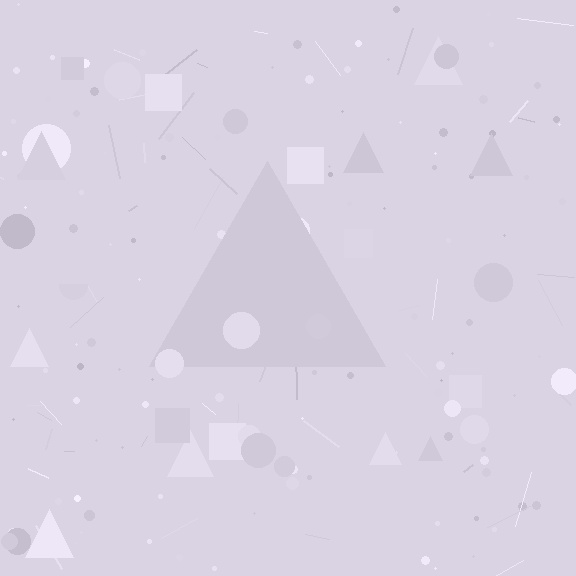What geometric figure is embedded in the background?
A triangle is embedded in the background.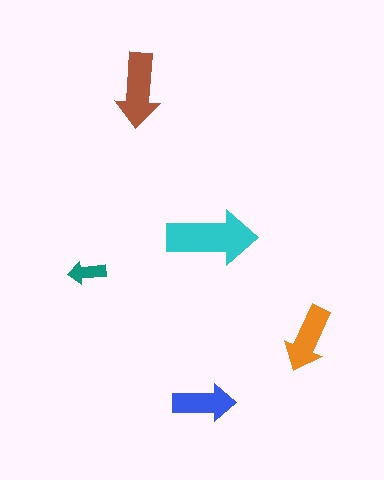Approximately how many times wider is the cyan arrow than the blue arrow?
About 1.5 times wider.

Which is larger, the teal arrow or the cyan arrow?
The cyan one.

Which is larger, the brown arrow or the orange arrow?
The brown one.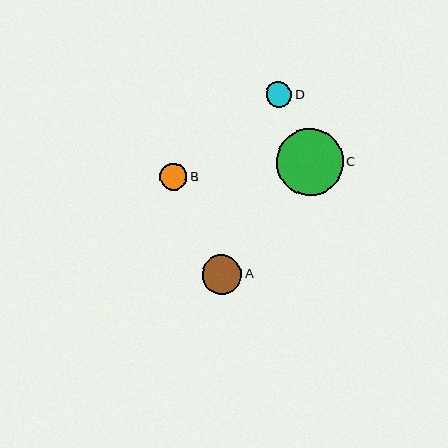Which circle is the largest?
Circle C is the largest with a size of approximately 67 pixels.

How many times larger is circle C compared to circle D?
Circle C is approximately 2.6 times the size of circle D.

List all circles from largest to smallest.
From largest to smallest: C, A, B, D.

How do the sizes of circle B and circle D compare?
Circle B and circle D are approximately the same size.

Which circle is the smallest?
Circle D is the smallest with a size of approximately 26 pixels.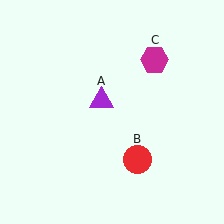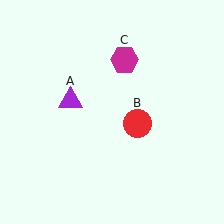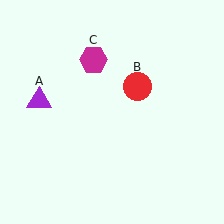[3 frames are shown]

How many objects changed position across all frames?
3 objects changed position: purple triangle (object A), red circle (object B), magenta hexagon (object C).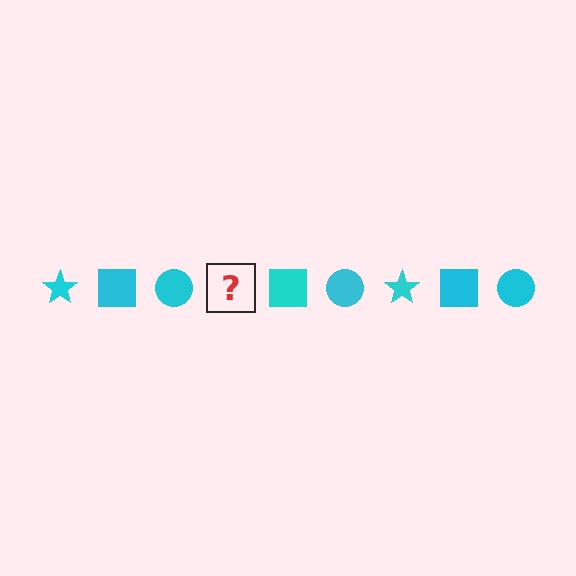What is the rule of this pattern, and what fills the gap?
The rule is that the pattern cycles through star, square, circle shapes in cyan. The gap should be filled with a cyan star.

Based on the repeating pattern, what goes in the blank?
The blank should be a cyan star.